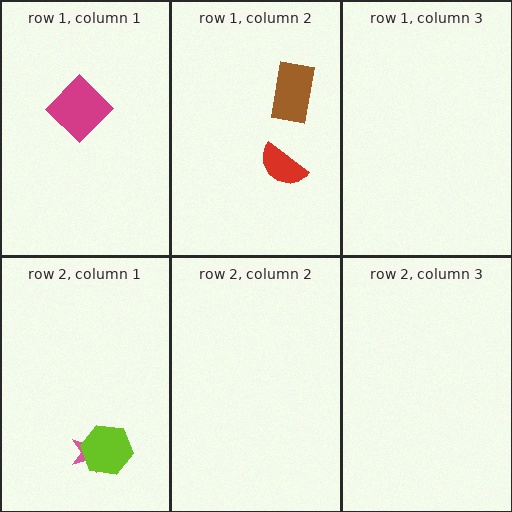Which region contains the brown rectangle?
The row 1, column 2 region.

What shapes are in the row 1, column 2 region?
The brown rectangle, the red semicircle.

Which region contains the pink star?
The row 2, column 1 region.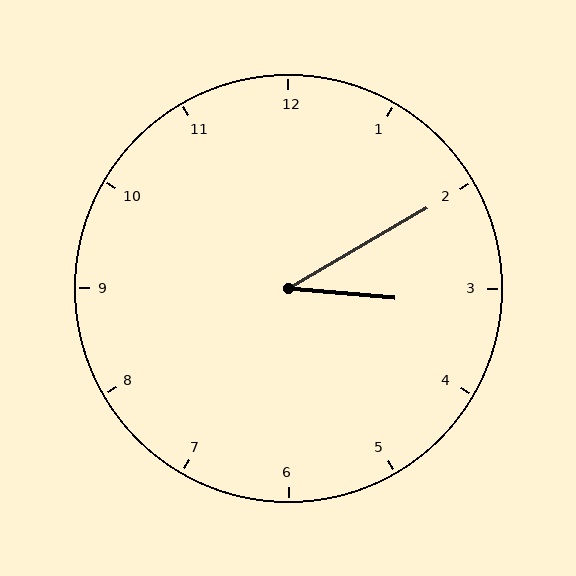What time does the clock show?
3:10.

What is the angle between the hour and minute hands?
Approximately 35 degrees.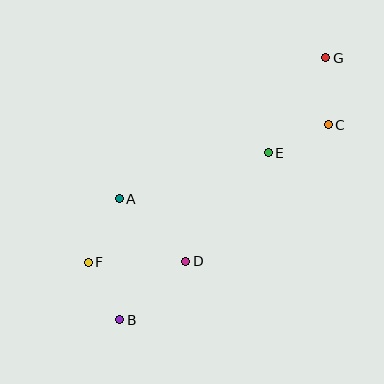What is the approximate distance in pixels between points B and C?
The distance between B and C is approximately 285 pixels.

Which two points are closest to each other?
Points B and F are closest to each other.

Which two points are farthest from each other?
Points B and G are farthest from each other.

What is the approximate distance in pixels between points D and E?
The distance between D and E is approximately 136 pixels.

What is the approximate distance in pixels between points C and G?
The distance between C and G is approximately 67 pixels.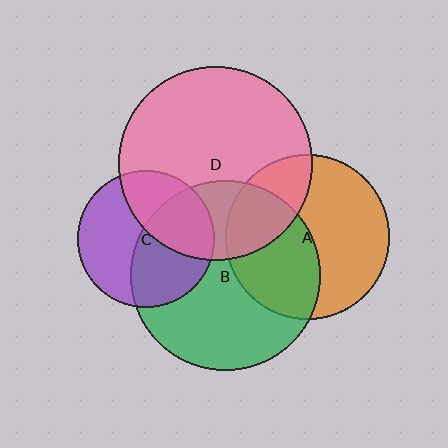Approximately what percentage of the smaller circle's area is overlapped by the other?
Approximately 25%.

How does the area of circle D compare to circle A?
Approximately 1.4 times.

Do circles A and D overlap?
Yes.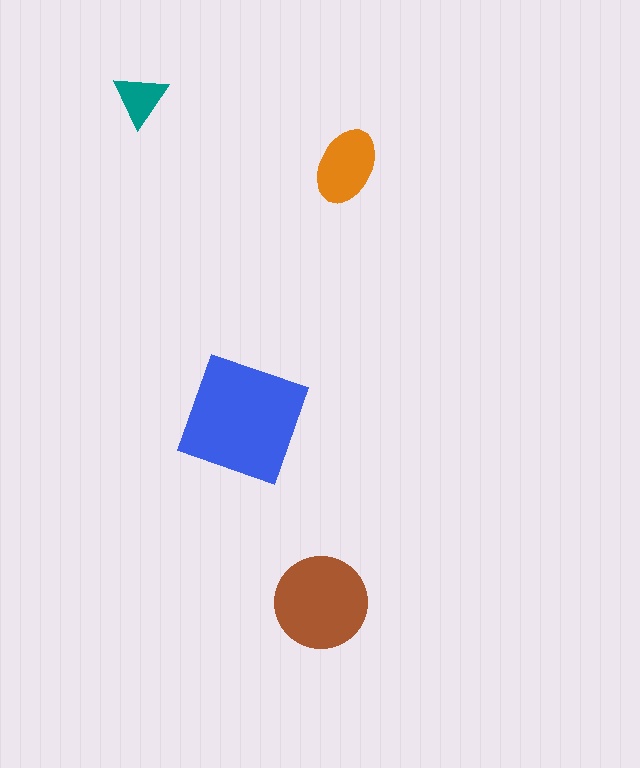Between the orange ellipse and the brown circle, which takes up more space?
The brown circle.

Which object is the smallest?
The teal triangle.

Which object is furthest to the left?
The teal triangle is leftmost.